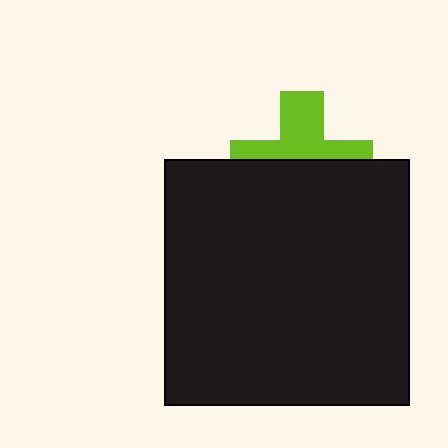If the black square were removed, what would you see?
You would see the complete lime cross.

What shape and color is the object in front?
The object in front is a black square.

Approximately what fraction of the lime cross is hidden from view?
Roughly 53% of the lime cross is hidden behind the black square.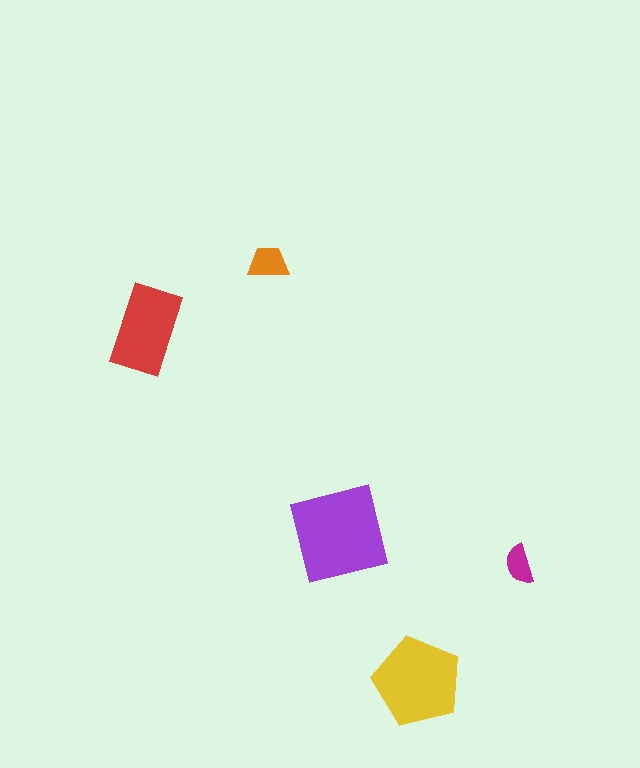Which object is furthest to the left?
The red rectangle is leftmost.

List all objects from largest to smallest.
The purple square, the yellow pentagon, the red rectangle, the orange trapezoid, the magenta semicircle.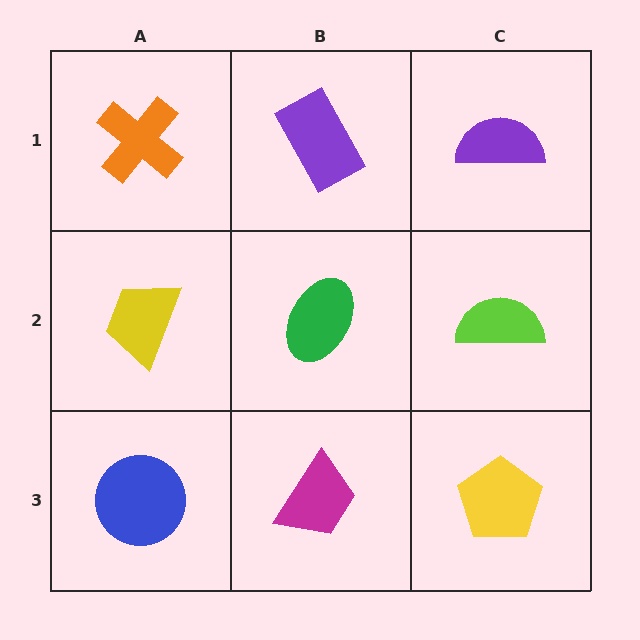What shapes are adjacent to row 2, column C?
A purple semicircle (row 1, column C), a yellow pentagon (row 3, column C), a green ellipse (row 2, column B).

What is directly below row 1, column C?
A lime semicircle.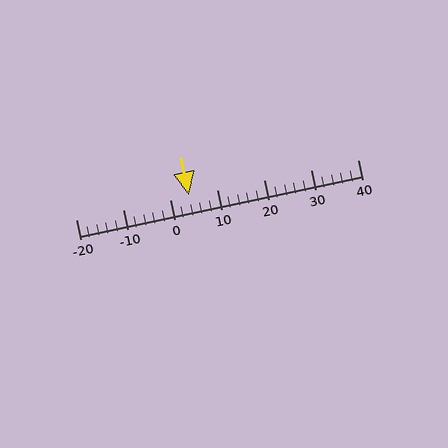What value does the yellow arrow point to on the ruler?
The yellow arrow points to approximately 4.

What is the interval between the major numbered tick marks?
The major tick marks are spaced 10 units apart.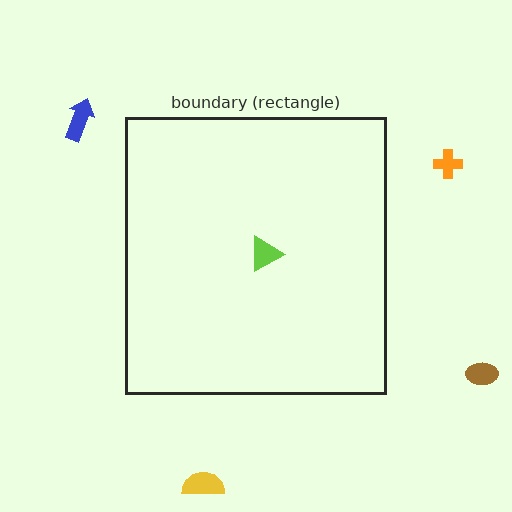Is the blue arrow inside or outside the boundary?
Outside.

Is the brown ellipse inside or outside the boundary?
Outside.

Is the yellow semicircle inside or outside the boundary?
Outside.